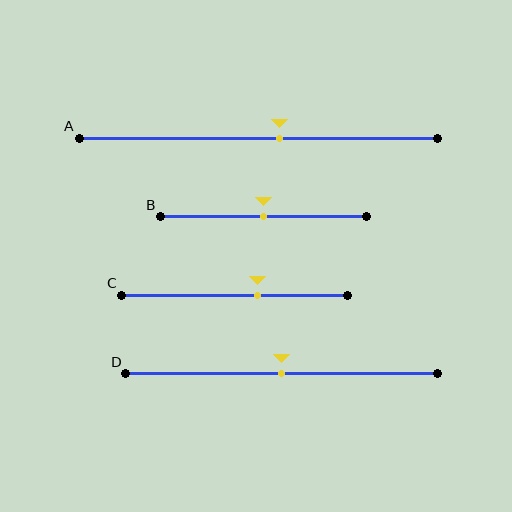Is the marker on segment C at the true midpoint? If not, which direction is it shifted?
No, the marker on segment C is shifted to the right by about 10% of the segment length.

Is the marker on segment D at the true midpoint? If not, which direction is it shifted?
Yes, the marker on segment D is at the true midpoint.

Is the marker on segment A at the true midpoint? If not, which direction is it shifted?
No, the marker on segment A is shifted to the right by about 6% of the segment length.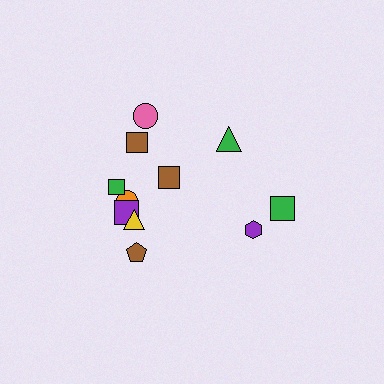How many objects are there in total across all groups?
There are 11 objects.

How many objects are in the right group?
There are 3 objects.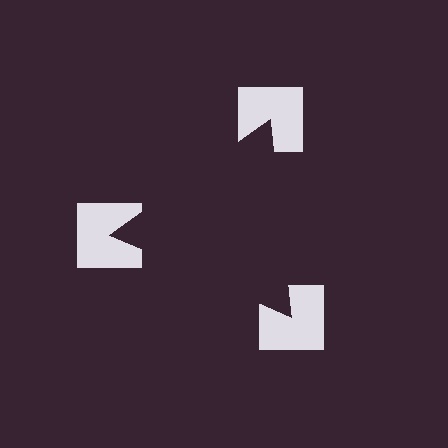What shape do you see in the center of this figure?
An illusory triangle — its edges are inferred from the aligned wedge cuts in the notched squares, not physically drawn.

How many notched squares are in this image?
There are 3 — one at each vertex of the illusory triangle.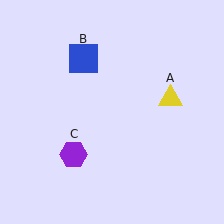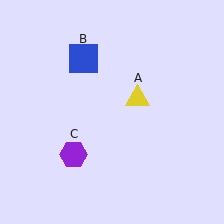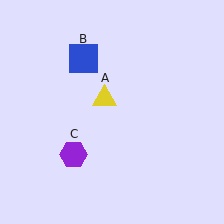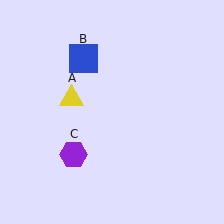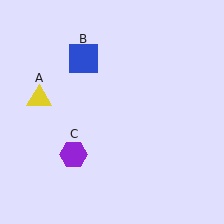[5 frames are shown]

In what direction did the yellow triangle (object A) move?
The yellow triangle (object A) moved left.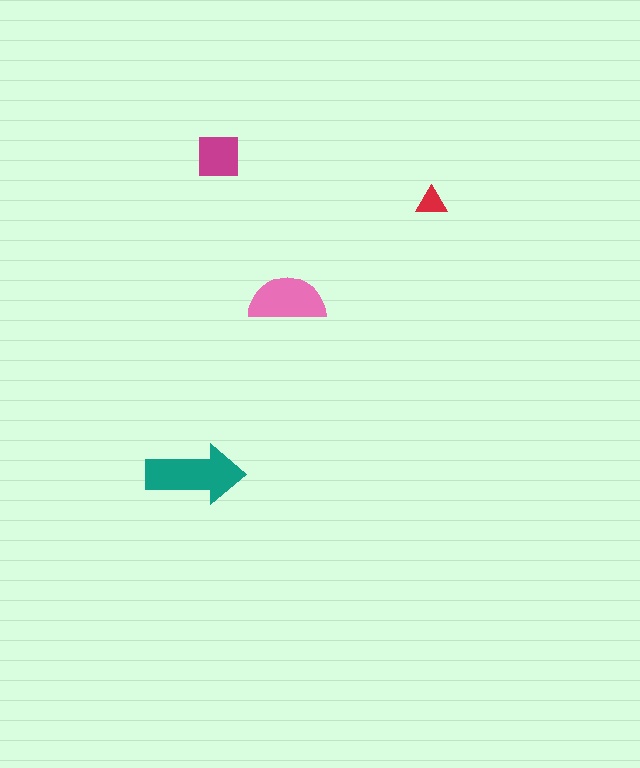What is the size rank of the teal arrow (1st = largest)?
1st.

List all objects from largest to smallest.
The teal arrow, the pink semicircle, the magenta square, the red triangle.